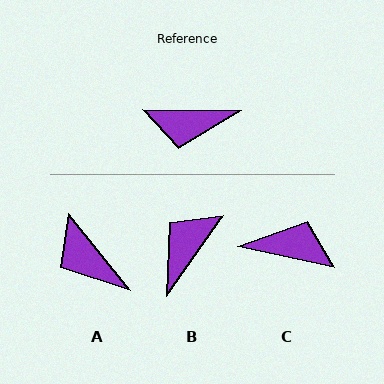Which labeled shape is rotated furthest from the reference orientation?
C, about 168 degrees away.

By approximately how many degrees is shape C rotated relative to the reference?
Approximately 168 degrees counter-clockwise.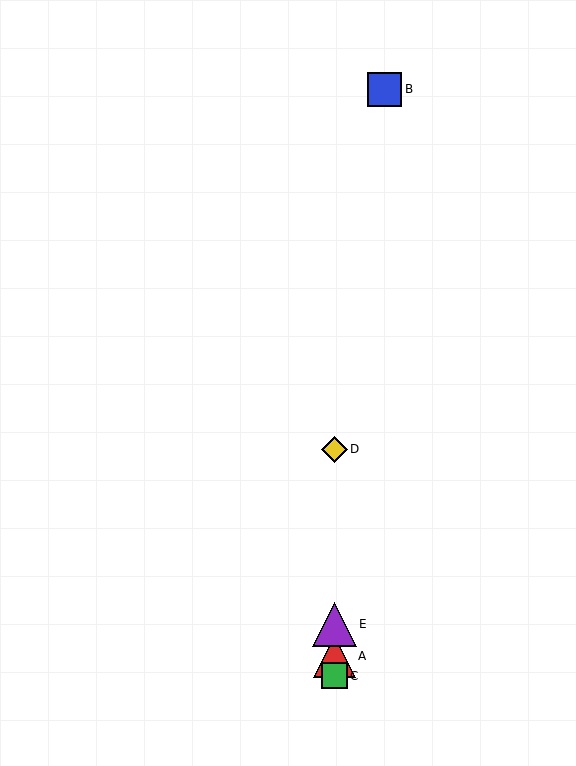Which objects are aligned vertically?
Objects A, C, D, E are aligned vertically.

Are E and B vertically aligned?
No, E is at x≈334 and B is at x≈385.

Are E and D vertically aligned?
Yes, both are at x≈334.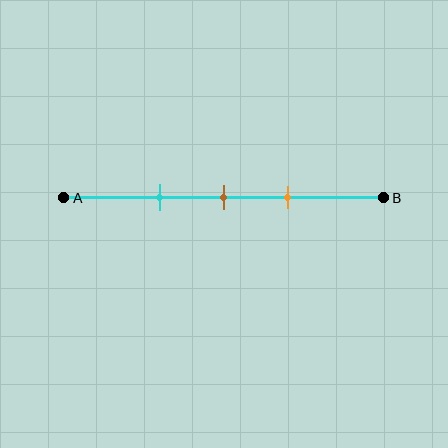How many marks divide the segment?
There are 3 marks dividing the segment.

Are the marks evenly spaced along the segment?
Yes, the marks are approximately evenly spaced.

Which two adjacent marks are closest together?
The brown and orange marks are the closest adjacent pair.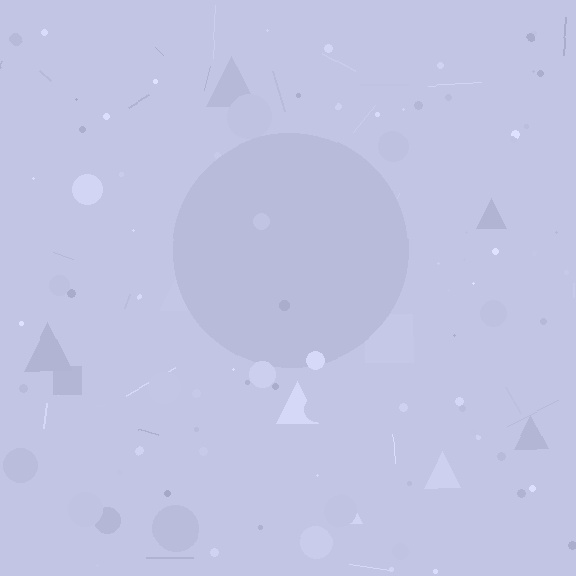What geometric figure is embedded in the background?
A circle is embedded in the background.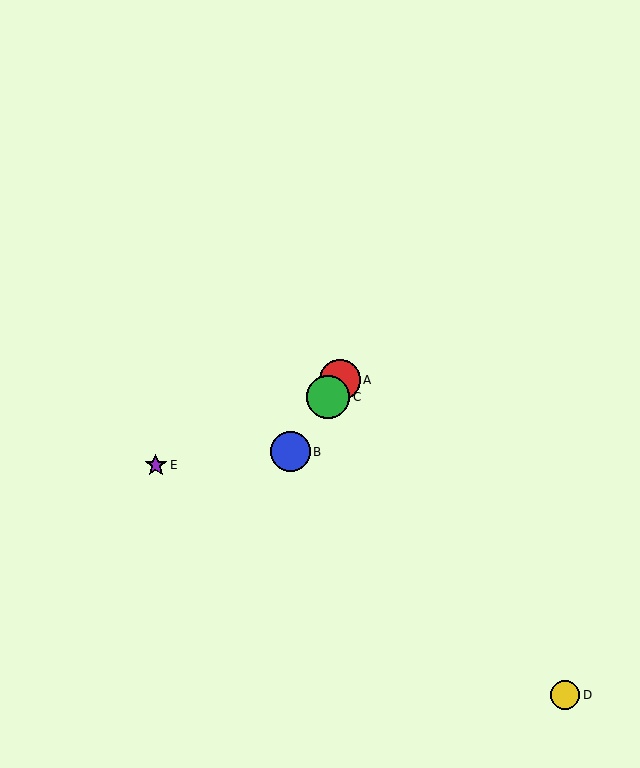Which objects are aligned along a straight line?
Objects A, B, C are aligned along a straight line.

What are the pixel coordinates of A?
Object A is at (340, 380).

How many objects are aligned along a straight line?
3 objects (A, B, C) are aligned along a straight line.